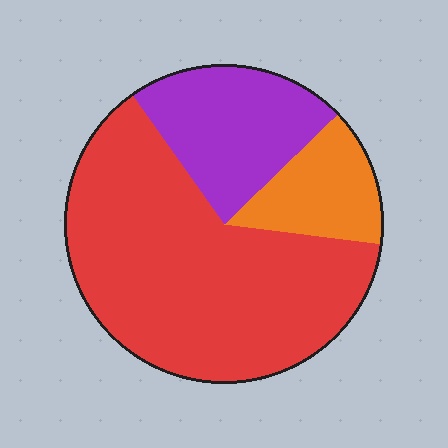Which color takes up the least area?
Orange, at roughly 15%.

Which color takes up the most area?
Red, at roughly 65%.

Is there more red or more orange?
Red.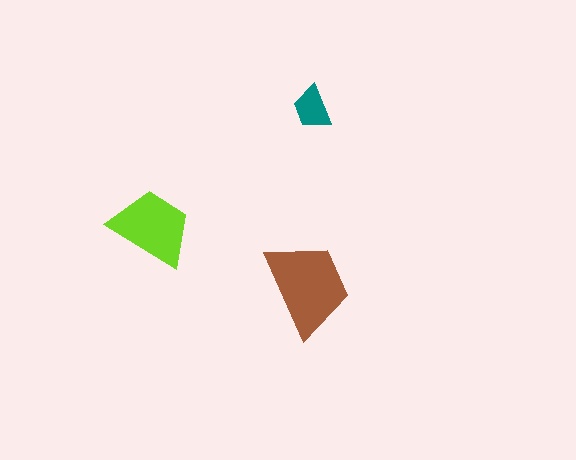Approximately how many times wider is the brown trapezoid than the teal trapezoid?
About 2 times wider.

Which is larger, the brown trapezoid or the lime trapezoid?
The brown one.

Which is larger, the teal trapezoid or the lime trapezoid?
The lime one.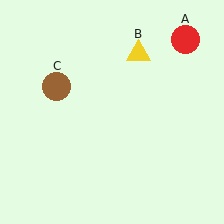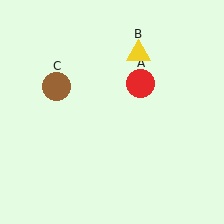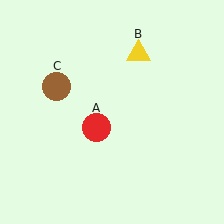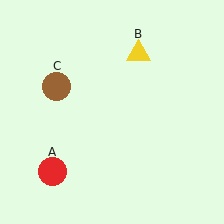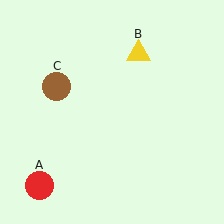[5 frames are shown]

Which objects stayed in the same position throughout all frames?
Yellow triangle (object B) and brown circle (object C) remained stationary.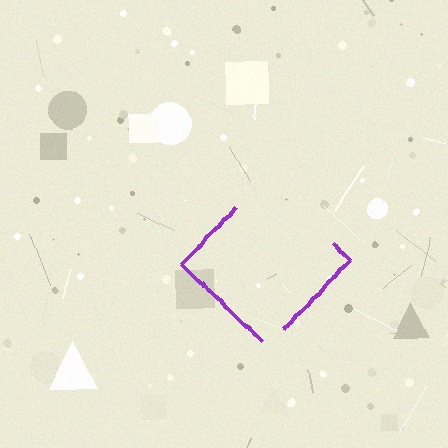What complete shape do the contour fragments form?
The contour fragments form a diamond.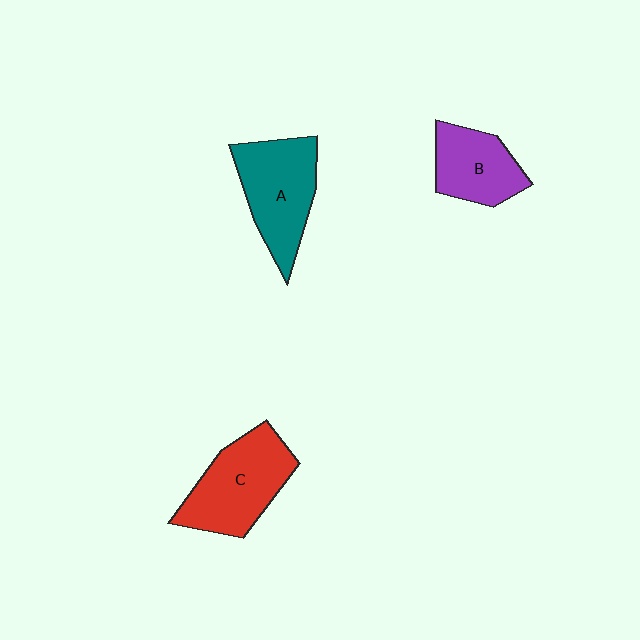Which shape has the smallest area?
Shape B (purple).